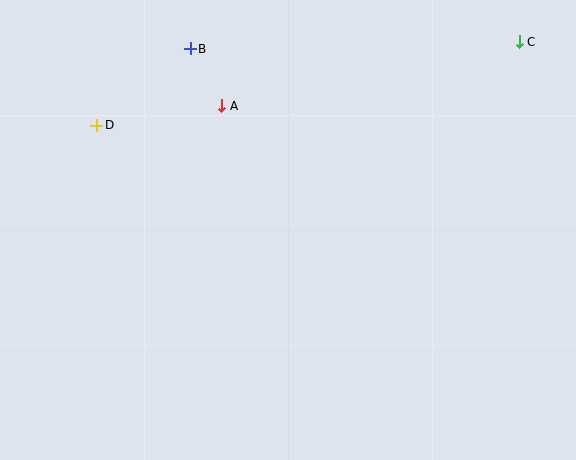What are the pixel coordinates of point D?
Point D is at (97, 125).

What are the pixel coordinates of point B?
Point B is at (190, 49).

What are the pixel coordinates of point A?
Point A is at (222, 106).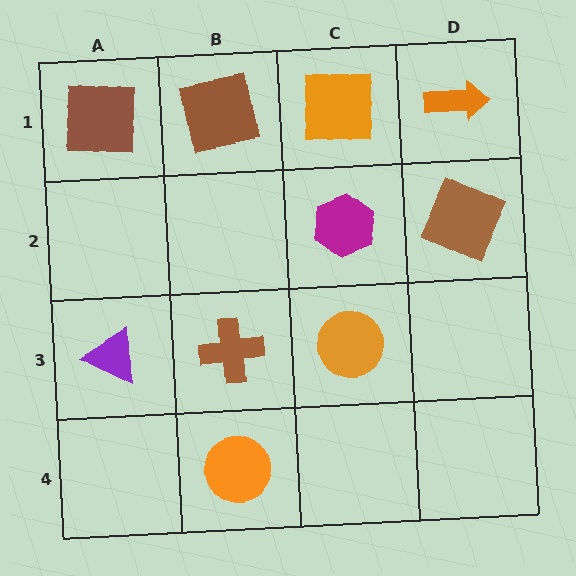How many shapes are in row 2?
2 shapes.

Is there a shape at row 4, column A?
No, that cell is empty.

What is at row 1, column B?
A brown square.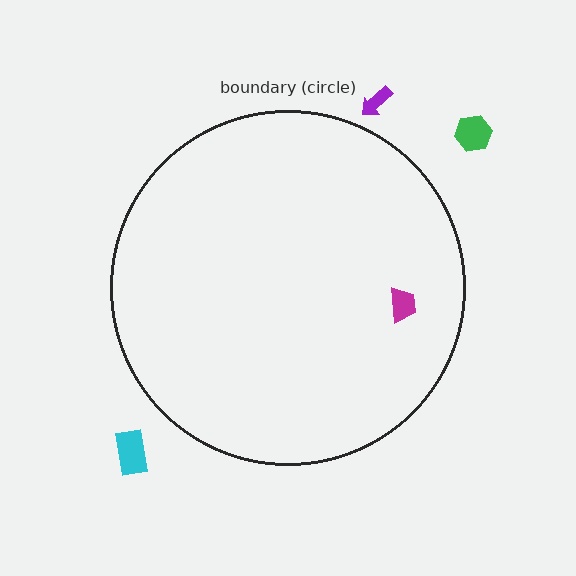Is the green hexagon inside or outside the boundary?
Outside.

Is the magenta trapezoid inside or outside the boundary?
Inside.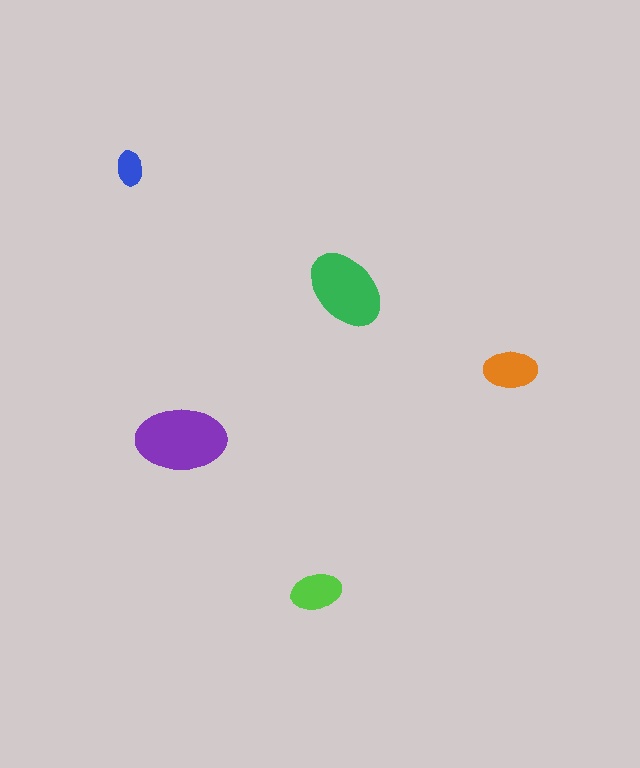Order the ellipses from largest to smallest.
the purple one, the green one, the orange one, the lime one, the blue one.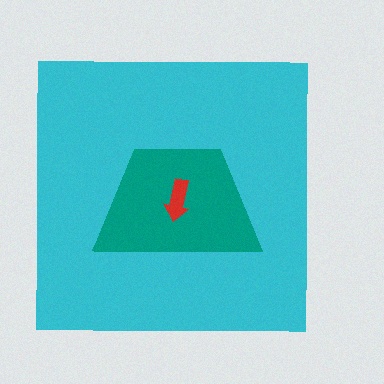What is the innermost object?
The red arrow.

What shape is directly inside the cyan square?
The teal trapezoid.